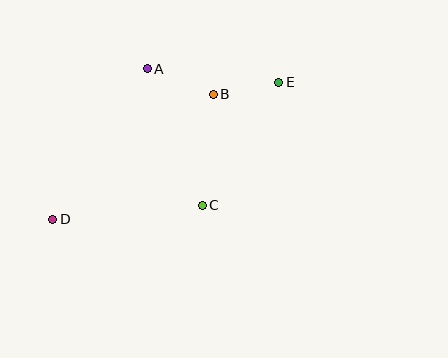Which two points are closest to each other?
Points B and E are closest to each other.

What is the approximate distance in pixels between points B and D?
The distance between B and D is approximately 204 pixels.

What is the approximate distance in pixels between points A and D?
The distance between A and D is approximately 178 pixels.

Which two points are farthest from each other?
Points D and E are farthest from each other.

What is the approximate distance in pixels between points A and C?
The distance between A and C is approximately 147 pixels.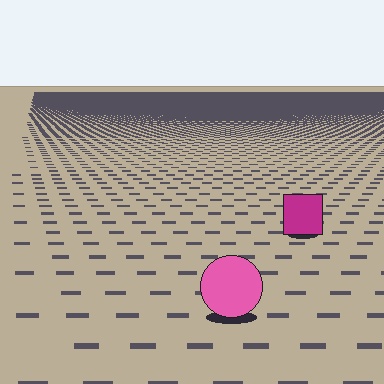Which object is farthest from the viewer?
The magenta square is farthest from the viewer. It appears smaller and the ground texture around it is denser.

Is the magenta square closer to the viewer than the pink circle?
No. The pink circle is closer — you can tell from the texture gradient: the ground texture is coarser near it.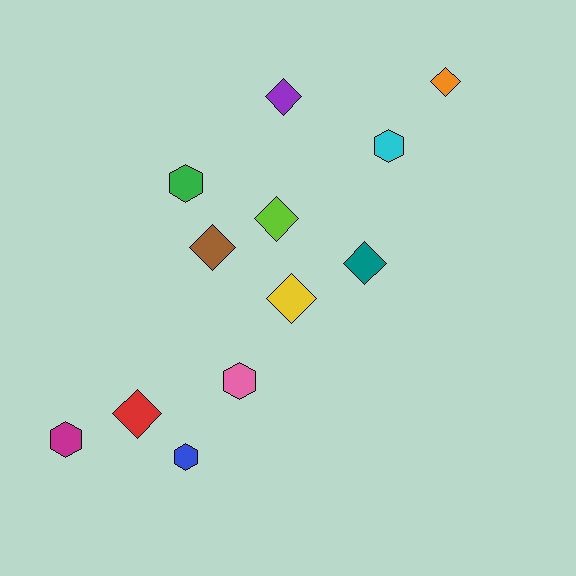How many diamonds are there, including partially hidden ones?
There are 7 diamonds.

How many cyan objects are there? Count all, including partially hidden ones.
There is 1 cyan object.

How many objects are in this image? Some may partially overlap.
There are 12 objects.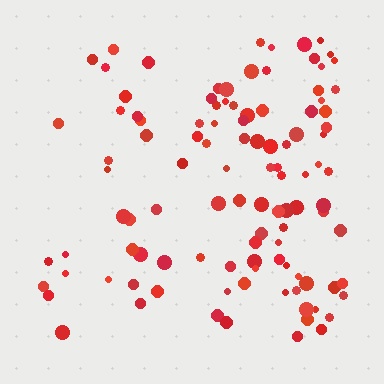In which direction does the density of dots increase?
From left to right, with the right side densest.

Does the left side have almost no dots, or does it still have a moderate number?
Still a moderate number, just noticeably fewer than the right.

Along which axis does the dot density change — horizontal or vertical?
Horizontal.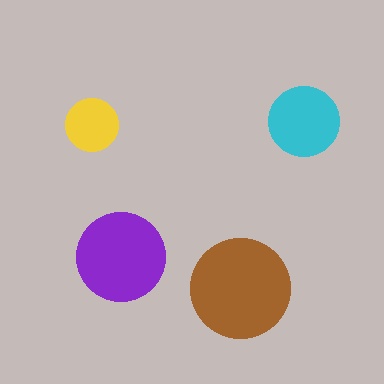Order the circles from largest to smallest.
the brown one, the purple one, the cyan one, the yellow one.